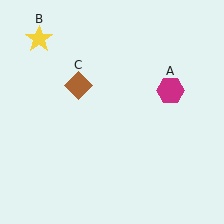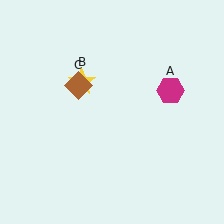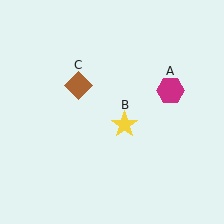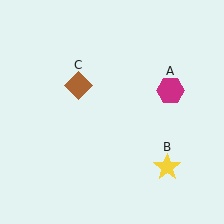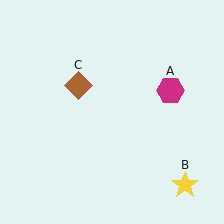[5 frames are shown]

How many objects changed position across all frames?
1 object changed position: yellow star (object B).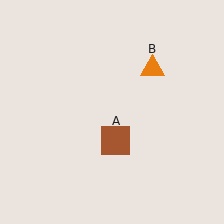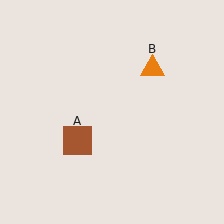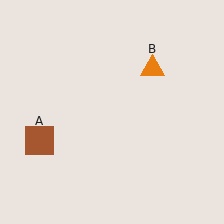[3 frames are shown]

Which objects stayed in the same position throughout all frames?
Orange triangle (object B) remained stationary.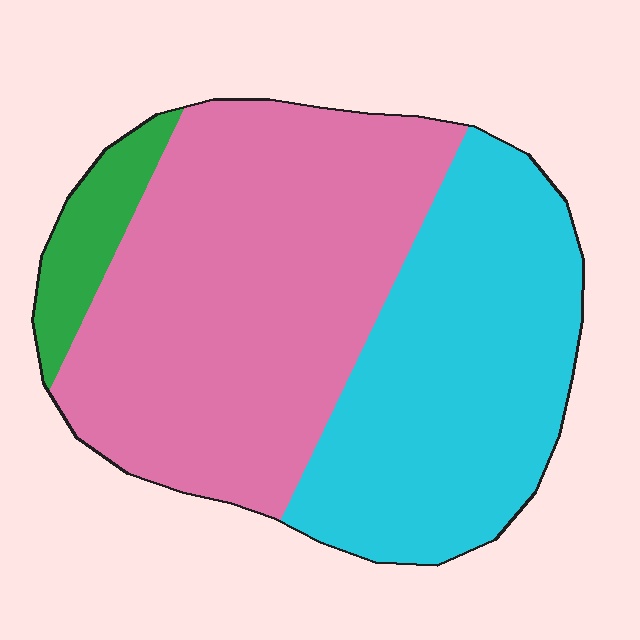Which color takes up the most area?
Pink, at roughly 55%.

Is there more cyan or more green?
Cyan.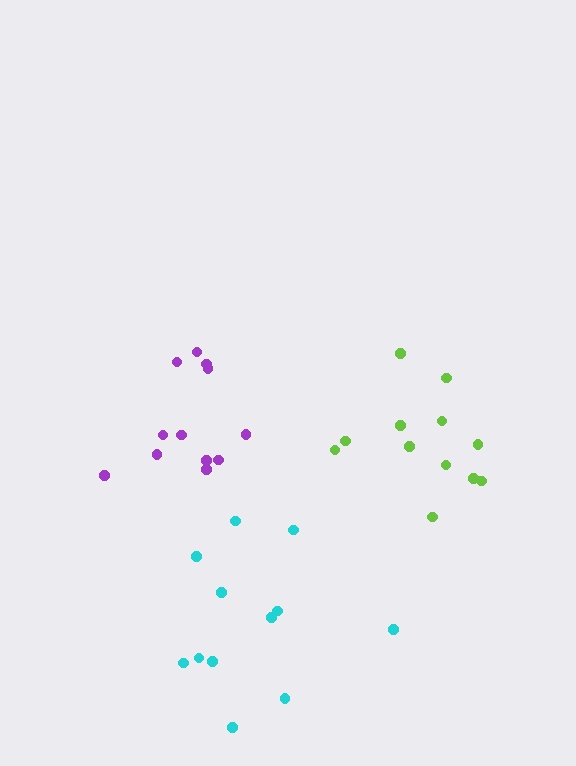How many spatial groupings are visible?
There are 3 spatial groupings.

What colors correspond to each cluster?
The clusters are colored: lime, cyan, purple.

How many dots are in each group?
Group 1: 12 dots, Group 2: 12 dots, Group 3: 12 dots (36 total).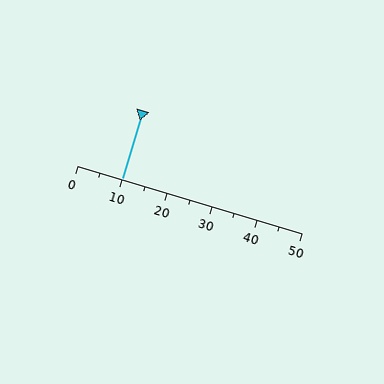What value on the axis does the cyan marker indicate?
The marker indicates approximately 10.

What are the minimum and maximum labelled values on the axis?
The axis runs from 0 to 50.